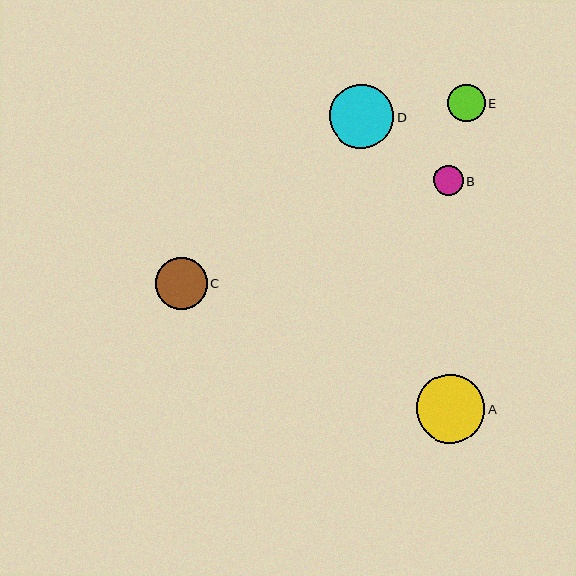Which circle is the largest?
Circle A is the largest with a size of approximately 68 pixels.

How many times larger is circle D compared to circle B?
Circle D is approximately 2.2 times the size of circle B.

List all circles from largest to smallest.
From largest to smallest: A, D, C, E, B.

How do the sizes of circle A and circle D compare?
Circle A and circle D are approximately the same size.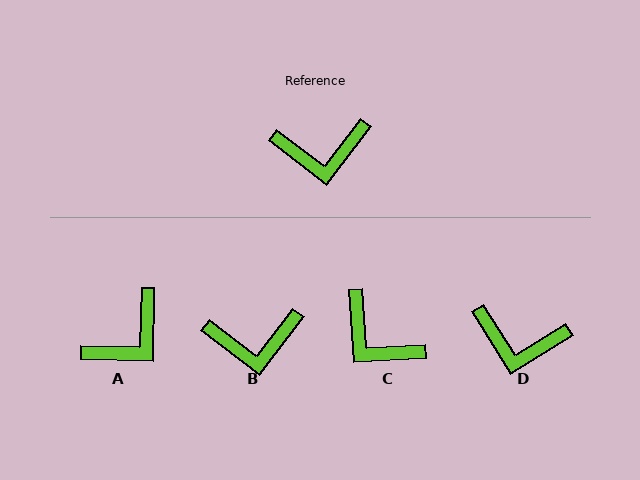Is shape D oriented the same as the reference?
No, it is off by about 21 degrees.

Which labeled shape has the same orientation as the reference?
B.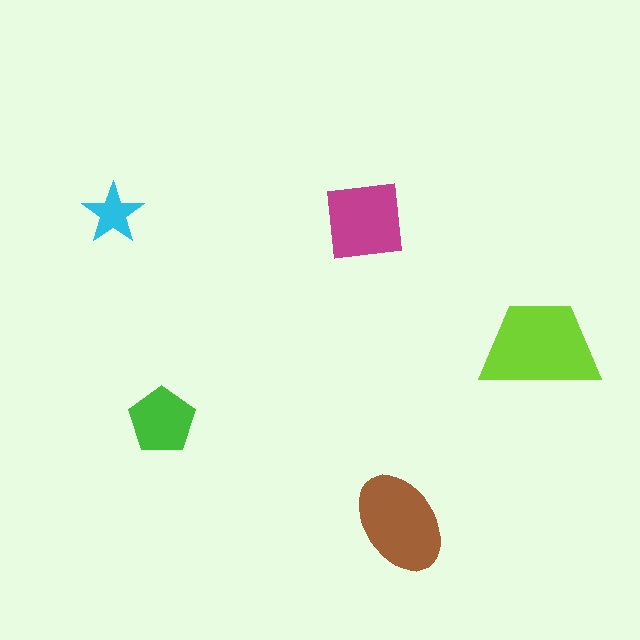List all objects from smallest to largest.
The cyan star, the green pentagon, the magenta square, the brown ellipse, the lime trapezoid.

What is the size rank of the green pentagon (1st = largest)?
4th.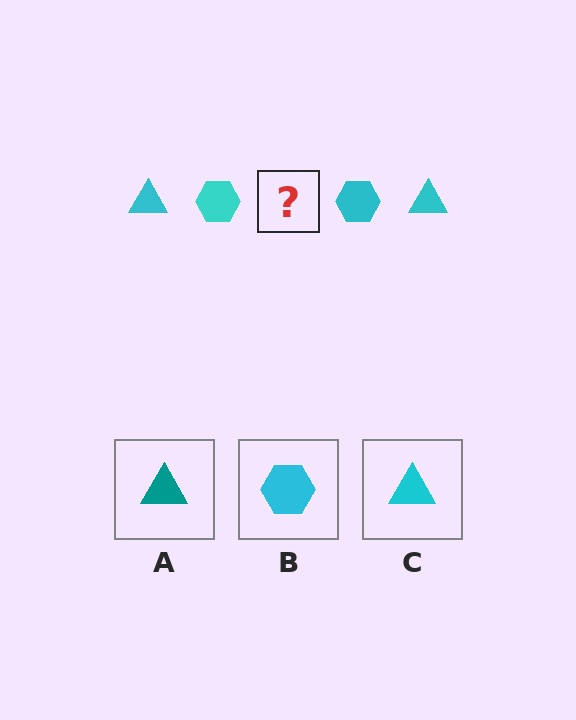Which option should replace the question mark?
Option C.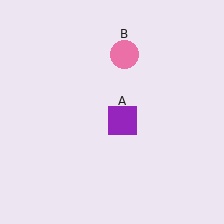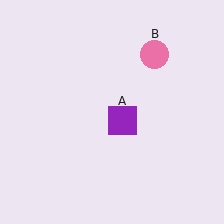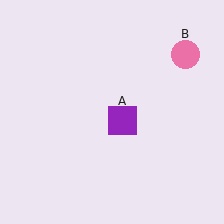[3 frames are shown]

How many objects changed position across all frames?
1 object changed position: pink circle (object B).